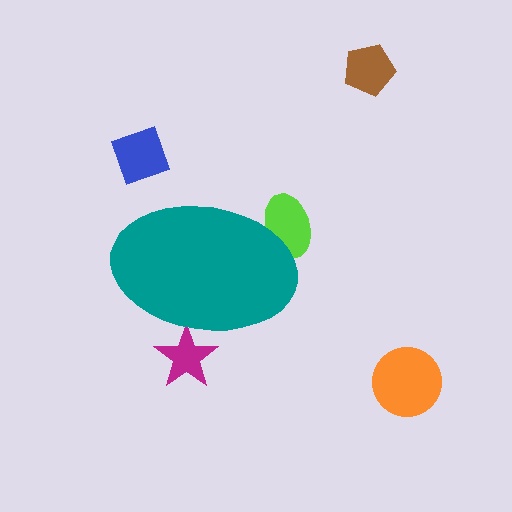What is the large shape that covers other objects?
A teal ellipse.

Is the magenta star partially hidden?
Yes, the magenta star is partially hidden behind the teal ellipse.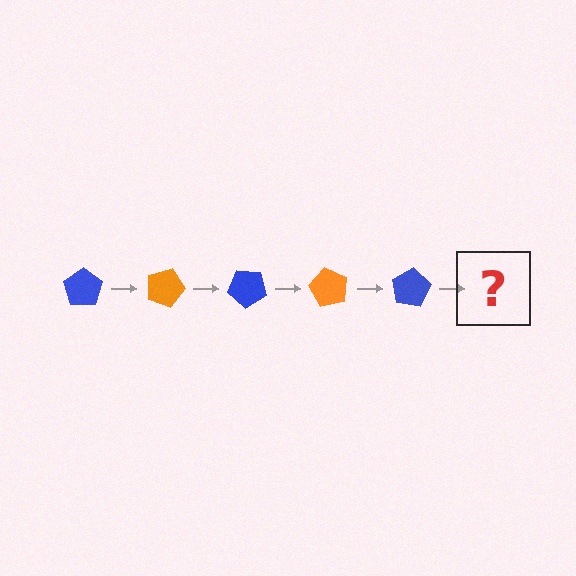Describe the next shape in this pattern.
It should be an orange pentagon, rotated 100 degrees from the start.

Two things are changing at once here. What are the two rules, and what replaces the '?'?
The two rules are that it rotates 20 degrees each step and the color cycles through blue and orange. The '?' should be an orange pentagon, rotated 100 degrees from the start.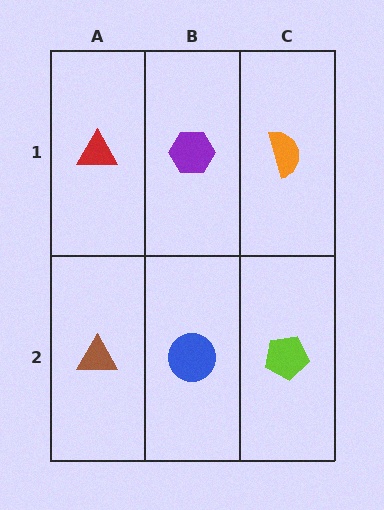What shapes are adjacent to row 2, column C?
An orange semicircle (row 1, column C), a blue circle (row 2, column B).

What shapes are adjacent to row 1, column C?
A lime pentagon (row 2, column C), a purple hexagon (row 1, column B).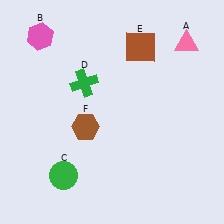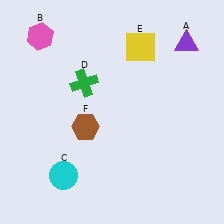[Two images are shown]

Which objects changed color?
A changed from pink to purple. C changed from green to cyan. E changed from brown to yellow.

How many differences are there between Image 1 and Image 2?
There are 3 differences between the two images.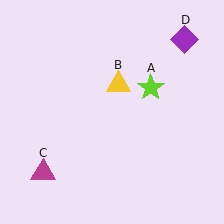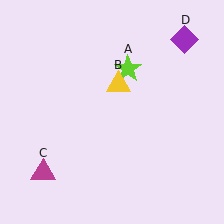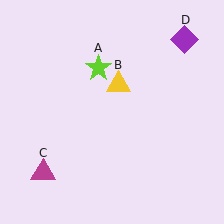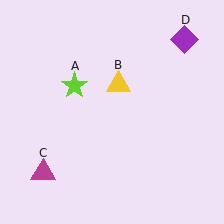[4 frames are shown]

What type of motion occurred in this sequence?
The lime star (object A) rotated counterclockwise around the center of the scene.